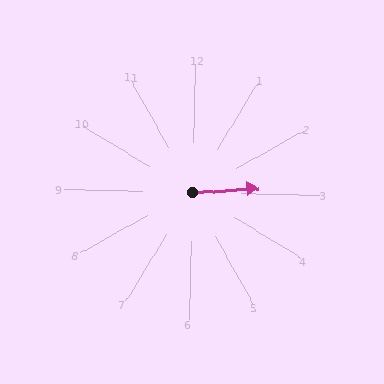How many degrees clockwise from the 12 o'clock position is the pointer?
Approximately 85 degrees.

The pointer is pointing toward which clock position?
Roughly 3 o'clock.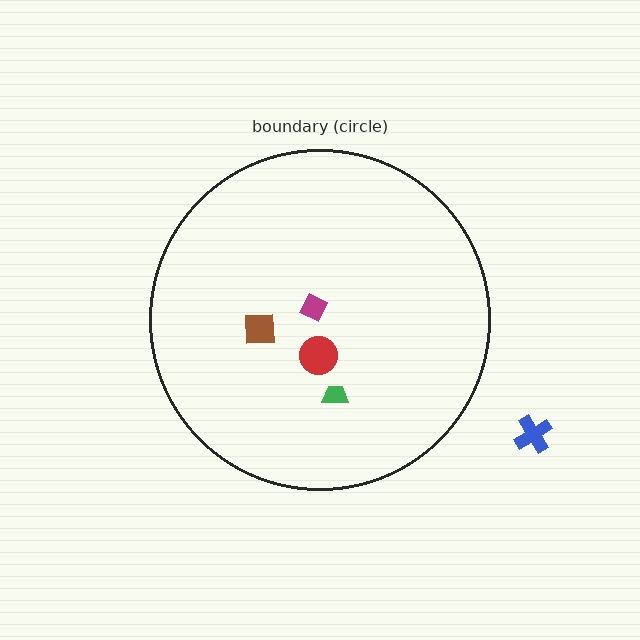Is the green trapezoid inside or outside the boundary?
Inside.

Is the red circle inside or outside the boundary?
Inside.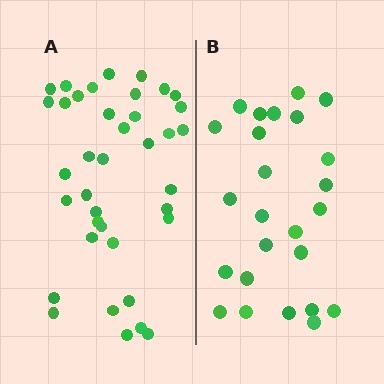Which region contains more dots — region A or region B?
Region A (the left region) has more dots.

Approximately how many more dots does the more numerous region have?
Region A has approximately 15 more dots than region B.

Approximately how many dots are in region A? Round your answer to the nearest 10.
About 40 dots. (The exact count is 38, which rounds to 40.)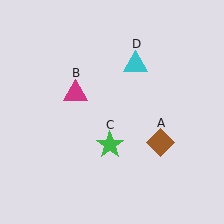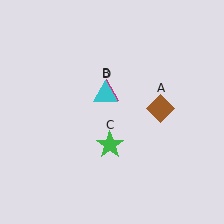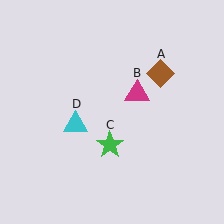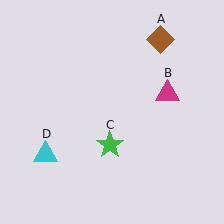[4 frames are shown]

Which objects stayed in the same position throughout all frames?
Green star (object C) remained stationary.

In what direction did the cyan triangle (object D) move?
The cyan triangle (object D) moved down and to the left.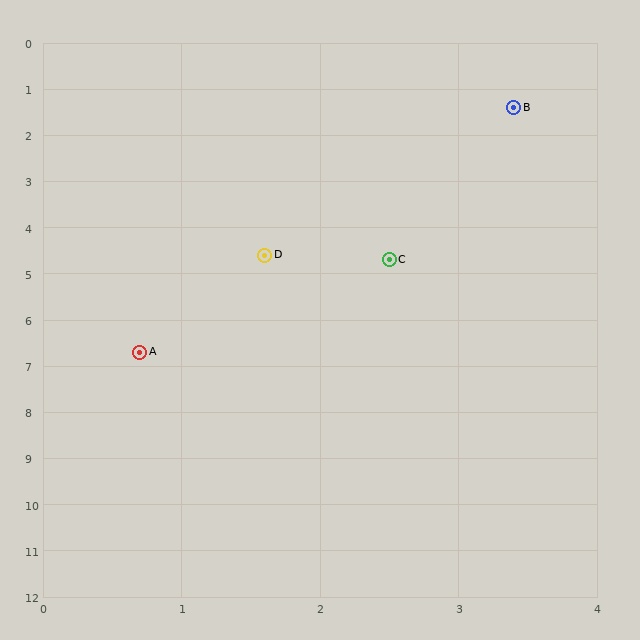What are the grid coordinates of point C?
Point C is at approximately (2.5, 4.7).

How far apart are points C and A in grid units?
Points C and A are about 2.7 grid units apart.